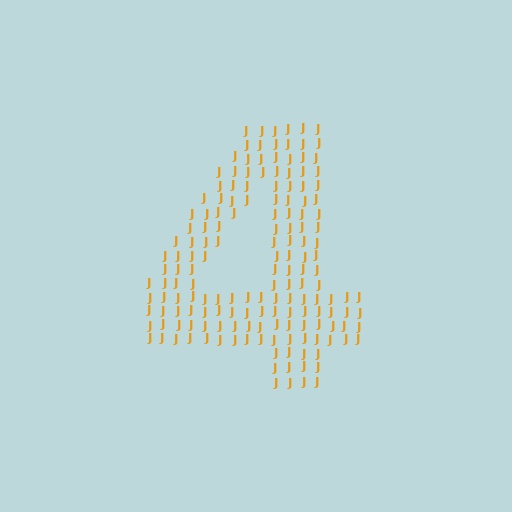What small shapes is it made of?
It is made of small letter J's.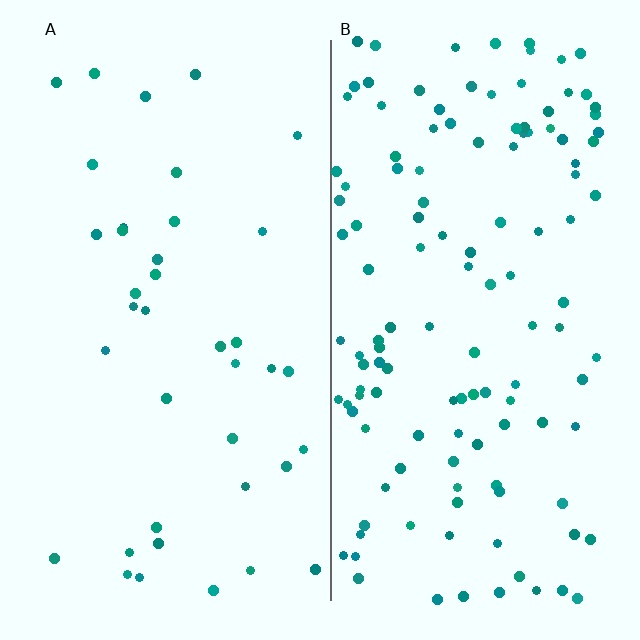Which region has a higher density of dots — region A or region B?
B (the right).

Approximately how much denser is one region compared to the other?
Approximately 3.4× — region B over region A.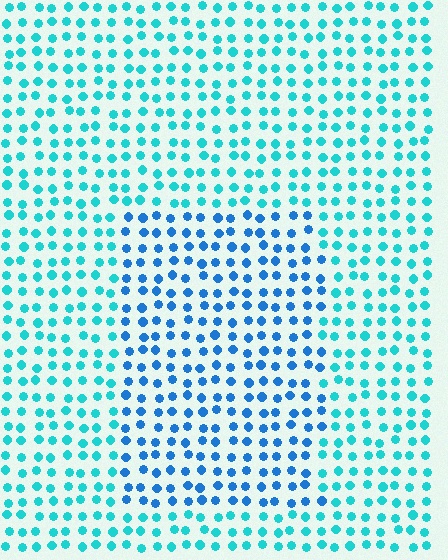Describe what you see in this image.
The image is filled with small cyan elements in a uniform arrangement. A rectangle-shaped region is visible where the elements are tinted to a slightly different hue, forming a subtle color boundary.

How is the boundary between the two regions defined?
The boundary is defined purely by a slight shift in hue (about 31 degrees). Spacing, size, and orientation are identical on both sides.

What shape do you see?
I see a rectangle.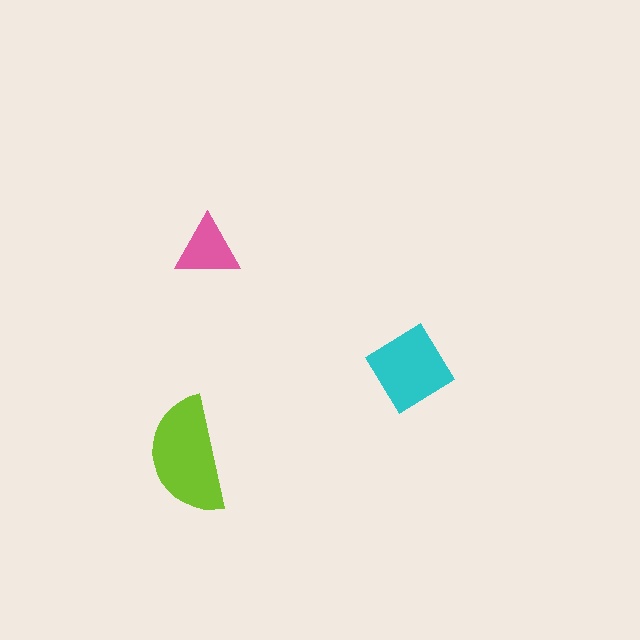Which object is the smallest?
The pink triangle.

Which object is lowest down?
The lime semicircle is bottommost.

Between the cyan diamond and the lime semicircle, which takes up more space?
The lime semicircle.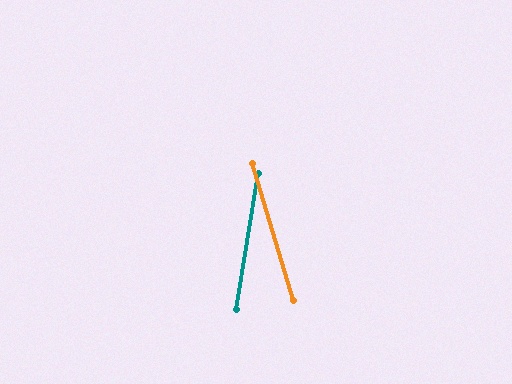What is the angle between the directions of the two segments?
Approximately 26 degrees.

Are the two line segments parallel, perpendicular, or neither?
Neither parallel nor perpendicular — they differ by about 26°.